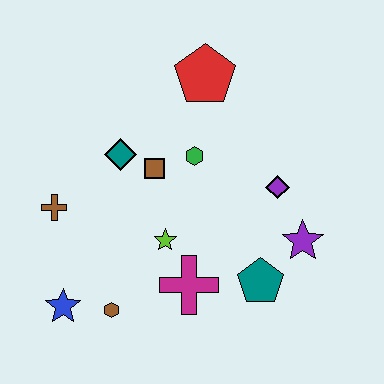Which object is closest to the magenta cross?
The lime star is closest to the magenta cross.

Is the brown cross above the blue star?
Yes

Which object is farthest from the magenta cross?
The red pentagon is farthest from the magenta cross.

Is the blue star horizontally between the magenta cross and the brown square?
No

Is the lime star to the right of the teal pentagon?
No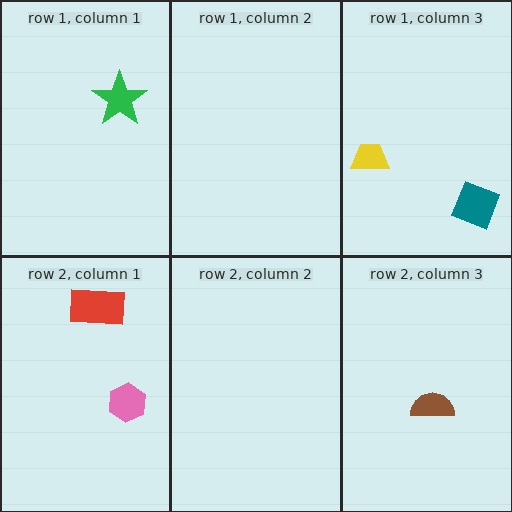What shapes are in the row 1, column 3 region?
The yellow trapezoid, the teal square.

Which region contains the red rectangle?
The row 2, column 1 region.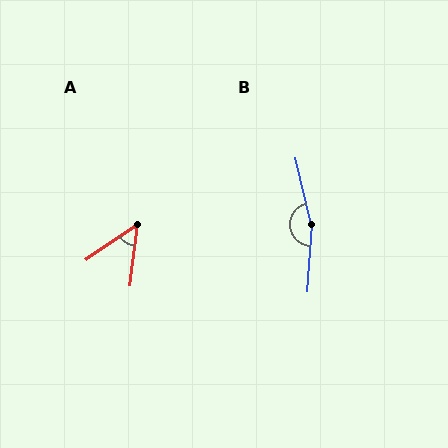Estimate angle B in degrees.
Approximately 164 degrees.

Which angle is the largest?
B, at approximately 164 degrees.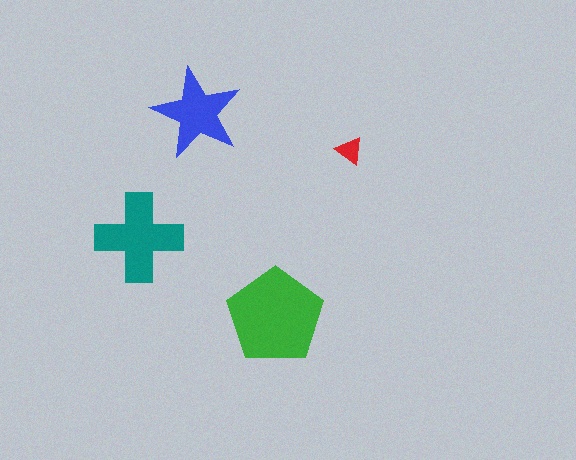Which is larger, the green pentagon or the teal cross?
The green pentagon.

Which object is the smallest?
The red triangle.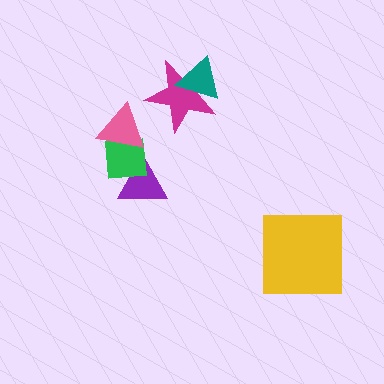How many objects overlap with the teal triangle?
1 object overlaps with the teal triangle.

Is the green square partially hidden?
Yes, it is partially covered by another shape.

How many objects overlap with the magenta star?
1 object overlaps with the magenta star.